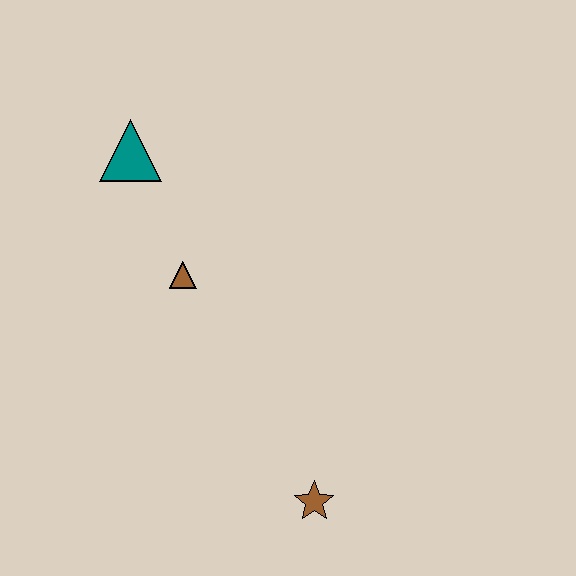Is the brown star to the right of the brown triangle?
Yes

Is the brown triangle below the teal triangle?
Yes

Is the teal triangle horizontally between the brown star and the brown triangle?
No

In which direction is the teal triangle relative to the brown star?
The teal triangle is above the brown star.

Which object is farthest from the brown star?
The teal triangle is farthest from the brown star.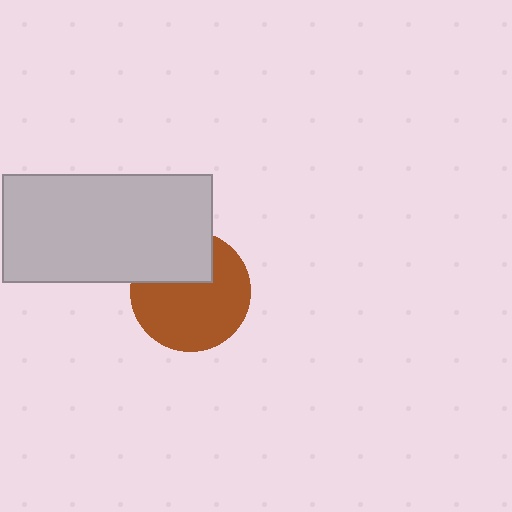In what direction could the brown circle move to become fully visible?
The brown circle could move down. That would shift it out from behind the light gray rectangle entirely.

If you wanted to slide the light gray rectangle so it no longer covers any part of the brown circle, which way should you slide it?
Slide it up — that is the most direct way to separate the two shapes.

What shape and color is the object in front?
The object in front is a light gray rectangle.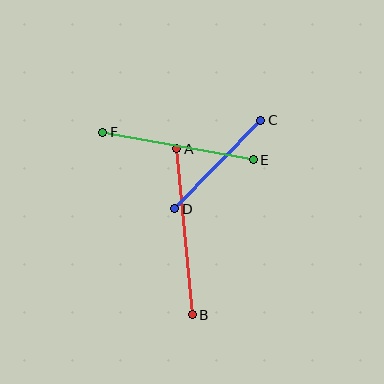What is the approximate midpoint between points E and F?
The midpoint is at approximately (178, 146) pixels.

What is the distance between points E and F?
The distance is approximately 153 pixels.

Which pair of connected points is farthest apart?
Points A and B are farthest apart.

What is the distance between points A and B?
The distance is approximately 167 pixels.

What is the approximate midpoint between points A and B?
The midpoint is at approximately (185, 232) pixels.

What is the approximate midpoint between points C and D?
The midpoint is at approximately (218, 165) pixels.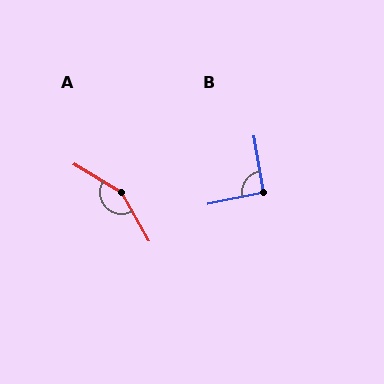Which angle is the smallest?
B, at approximately 92 degrees.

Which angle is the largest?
A, at approximately 151 degrees.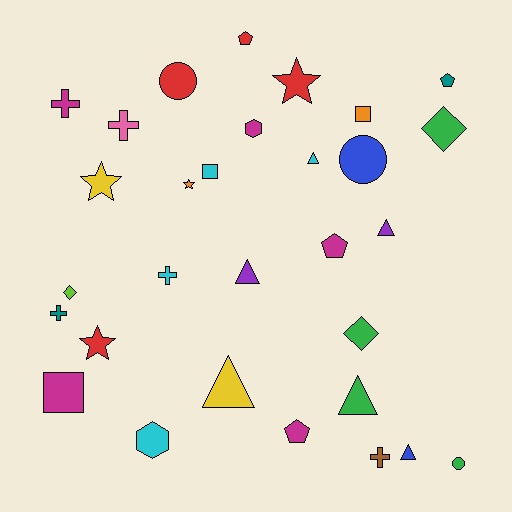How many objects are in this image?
There are 30 objects.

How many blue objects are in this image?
There are 2 blue objects.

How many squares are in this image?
There are 3 squares.